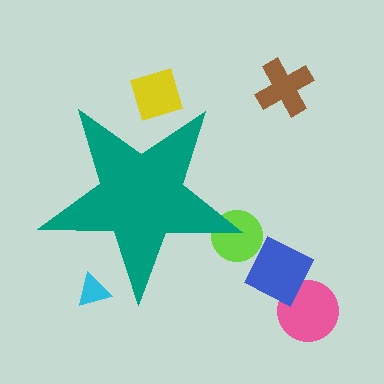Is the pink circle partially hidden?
No, the pink circle is fully visible.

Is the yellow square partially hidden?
Yes, the yellow square is partially hidden behind the teal star.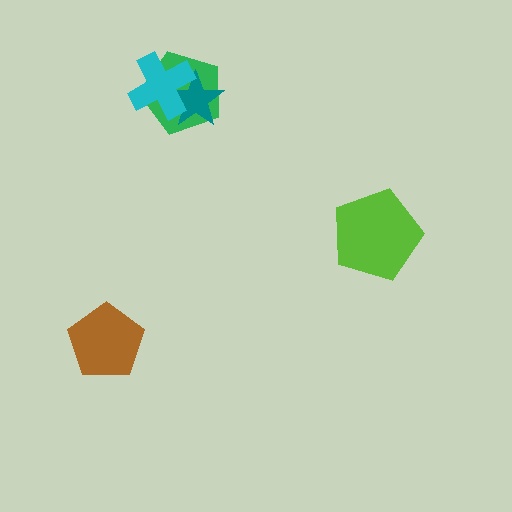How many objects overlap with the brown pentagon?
0 objects overlap with the brown pentagon.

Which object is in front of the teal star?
The cyan cross is in front of the teal star.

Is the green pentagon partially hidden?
Yes, it is partially covered by another shape.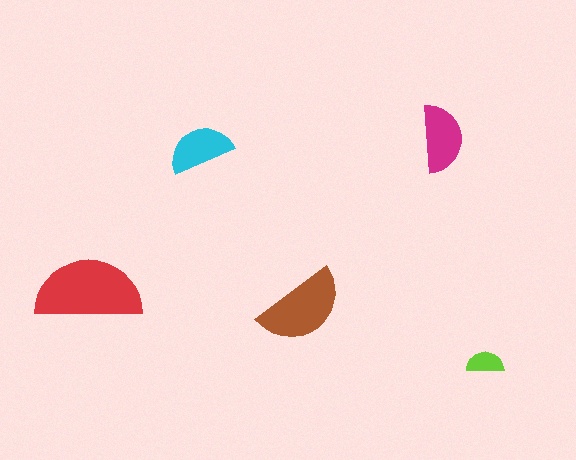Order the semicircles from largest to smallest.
the red one, the brown one, the magenta one, the cyan one, the lime one.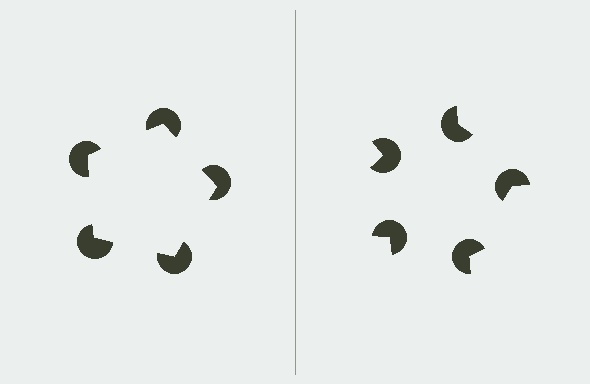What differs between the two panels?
The pac-man discs are positioned identically on both sides; only the wedge orientations differ. On the left they align to a pentagon; on the right they are misaligned.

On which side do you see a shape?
An illusory pentagon appears on the left side. On the right side the wedge cuts are rotated, so no coherent shape forms.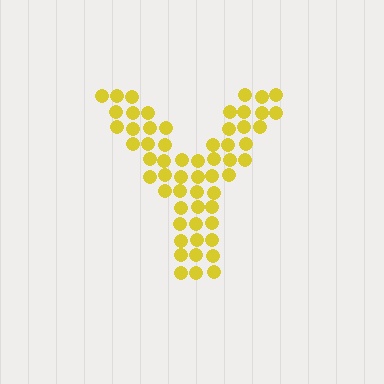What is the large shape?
The large shape is the letter Y.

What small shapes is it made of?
It is made of small circles.